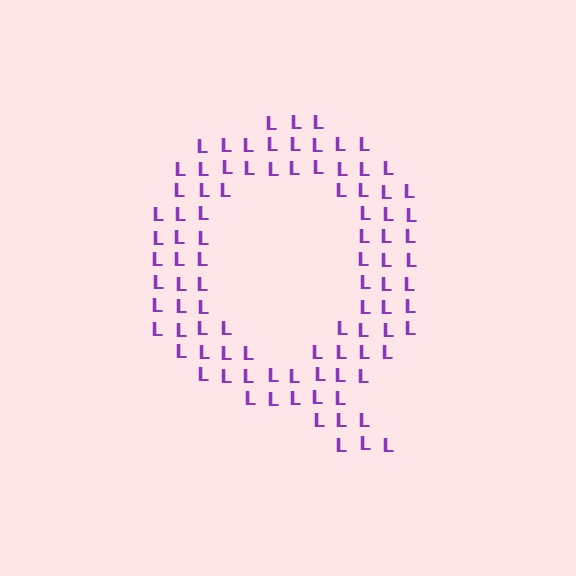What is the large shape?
The large shape is the letter Q.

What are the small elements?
The small elements are letter L's.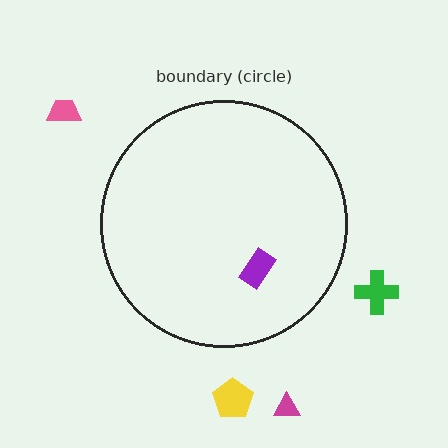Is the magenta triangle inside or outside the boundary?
Outside.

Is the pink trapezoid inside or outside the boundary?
Outside.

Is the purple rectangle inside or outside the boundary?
Inside.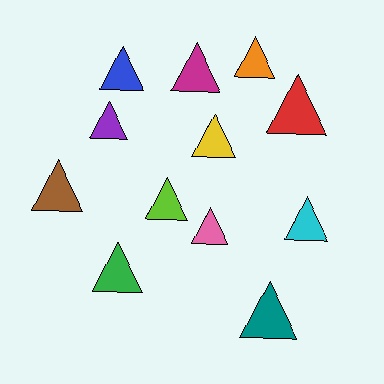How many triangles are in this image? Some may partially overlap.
There are 12 triangles.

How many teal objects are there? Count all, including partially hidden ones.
There is 1 teal object.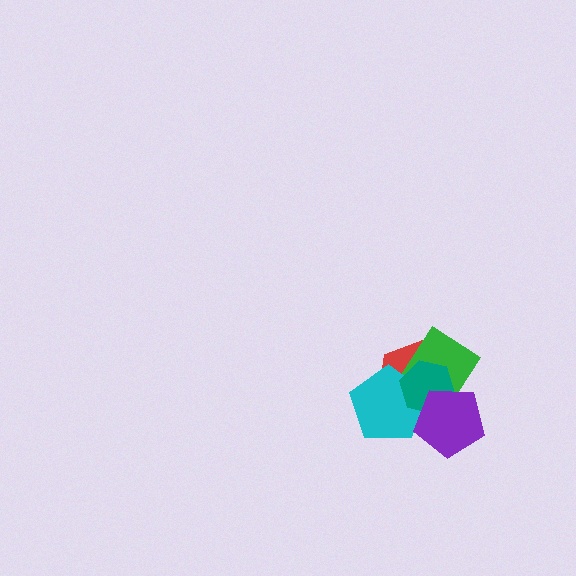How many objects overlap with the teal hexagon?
4 objects overlap with the teal hexagon.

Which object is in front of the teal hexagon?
The purple pentagon is in front of the teal hexagon.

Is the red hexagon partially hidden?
Yes, it is partially covered by another shape.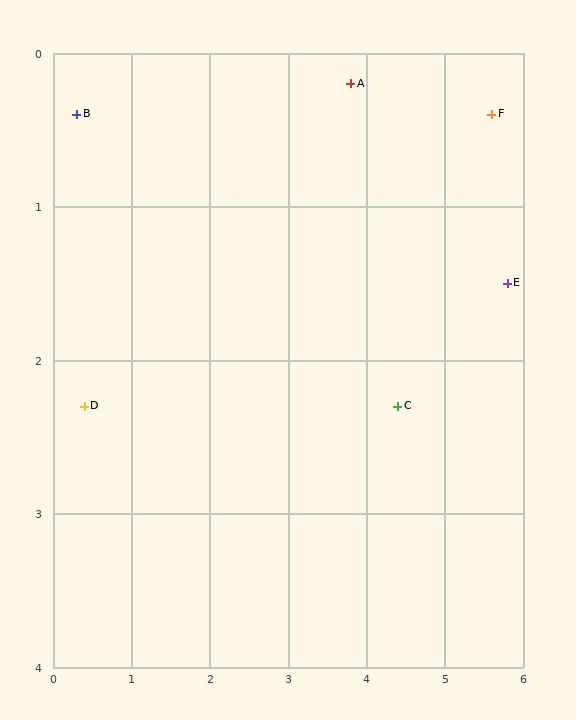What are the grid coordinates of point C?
Point C is at approximately (4.4, 2.3).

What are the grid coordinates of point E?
Point E is at approximately (5.8, 1.5).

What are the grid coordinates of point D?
Point D is at approximately (0.4, 2.3).